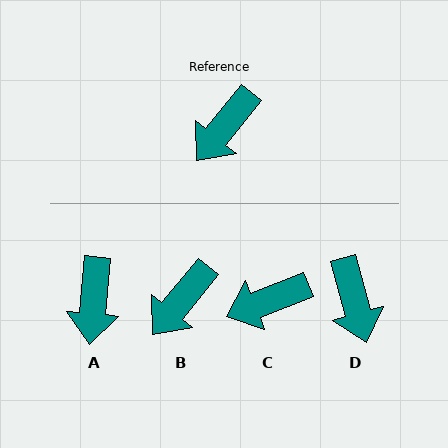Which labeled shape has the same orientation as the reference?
B.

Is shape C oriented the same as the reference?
No, it is off by about 29 degrees.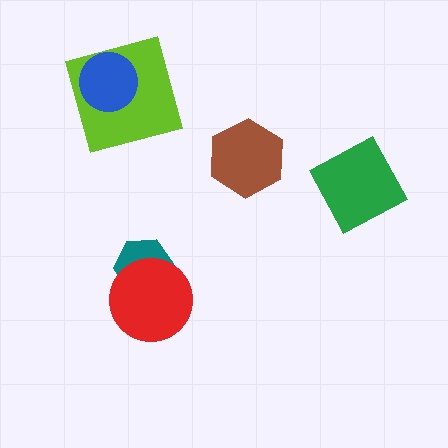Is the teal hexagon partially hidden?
Yes, it is partially covered by another shape.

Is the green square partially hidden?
No, no other shape covers it.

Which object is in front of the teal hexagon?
The red circle is in front of the teal hexagon.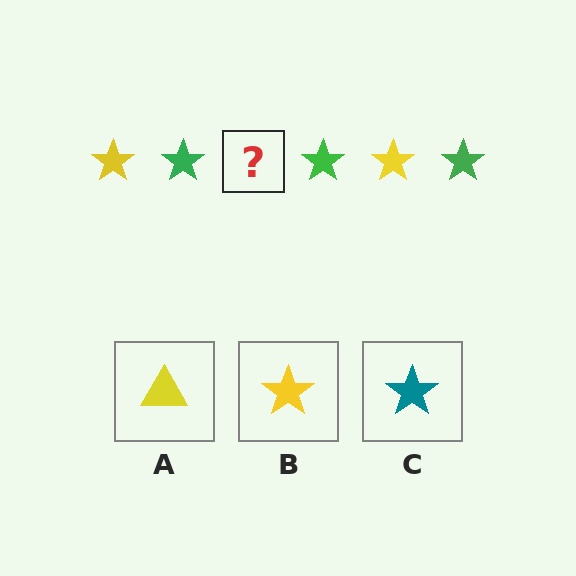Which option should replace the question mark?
Option B.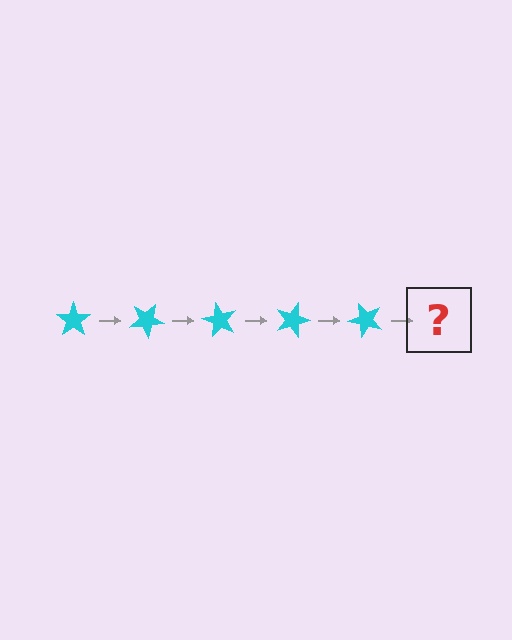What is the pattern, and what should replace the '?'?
The pattern is that the star rotates 30 degrees each step. The '?' should be a cyan star rotated 150 degrees.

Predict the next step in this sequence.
The next step is a cyan star rotated 150 degrees.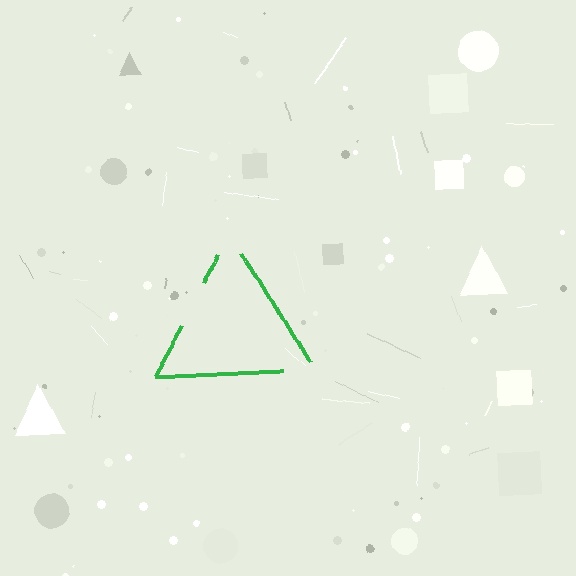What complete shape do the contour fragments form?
The contour fragments form a triangle.